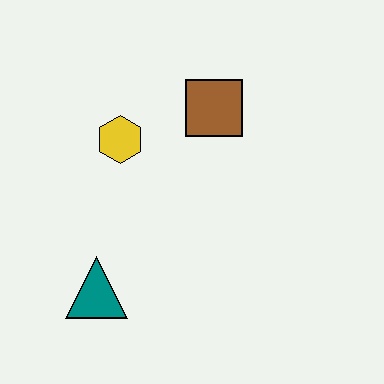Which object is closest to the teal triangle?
The yellow hexagon is closest to the teal triangle.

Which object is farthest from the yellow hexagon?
The teal triangle is farthest from the yellow hexagon.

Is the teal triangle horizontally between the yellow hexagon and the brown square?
No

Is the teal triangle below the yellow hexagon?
Yes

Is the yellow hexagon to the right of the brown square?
No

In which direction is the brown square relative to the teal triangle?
The brown square is above the teal triangle.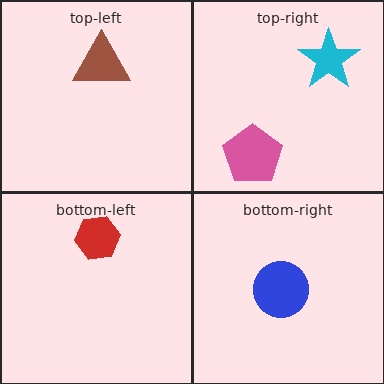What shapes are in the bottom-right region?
The blue circle.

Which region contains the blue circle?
The bottom-right region.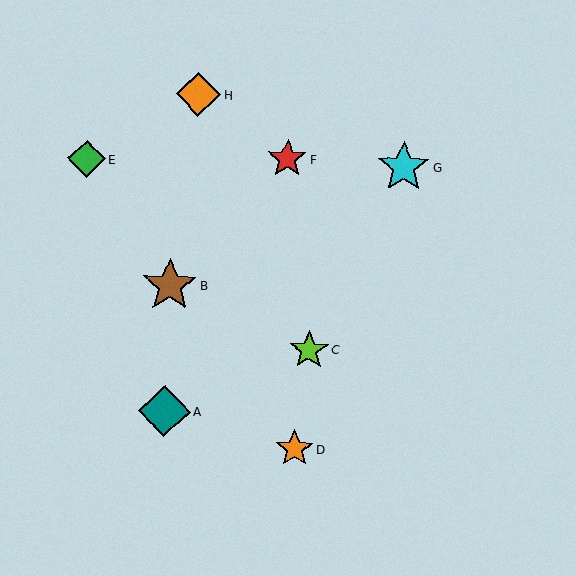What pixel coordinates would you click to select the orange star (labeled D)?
Click at (295, 449) to select the orange star D.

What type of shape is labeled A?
Shape A is a teal diamond.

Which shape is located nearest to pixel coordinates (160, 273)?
The brown star (labeled B) at (170, 285) is nearest to that location.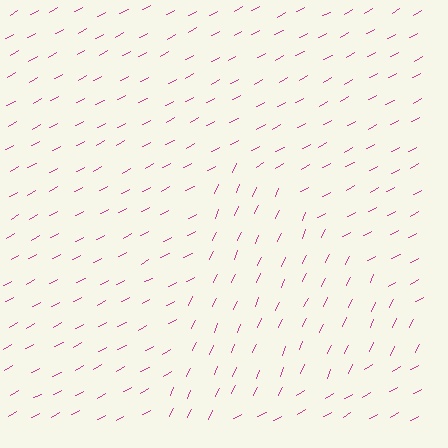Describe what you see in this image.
The image is filled with small magenta line segments. A triangle region in the image has lines oriented differently from the surrounding lines, creating a visible texture boundary.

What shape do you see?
I see a triangle.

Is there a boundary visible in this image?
Yes, there is a texture boundary formed by a change in line orientation.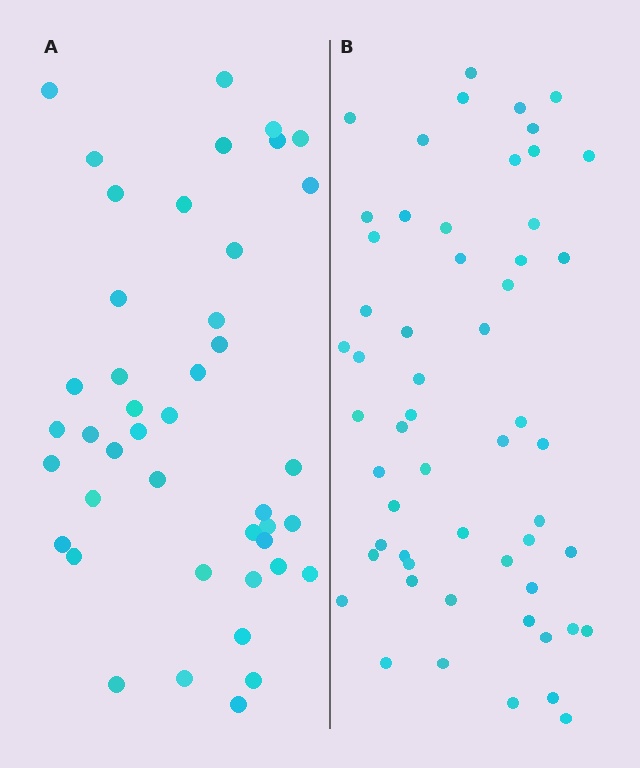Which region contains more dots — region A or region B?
Region B (the right region) has more dots.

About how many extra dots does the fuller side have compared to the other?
Region B has approximately 15 more dots than region A.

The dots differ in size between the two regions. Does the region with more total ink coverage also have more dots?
No. Region A has more total ink coverage because its dots are larger, but region B actually contains more individual dots. Total area can be misleading — the number of items is what matters here.